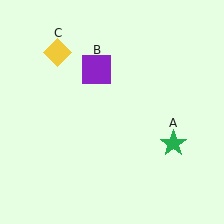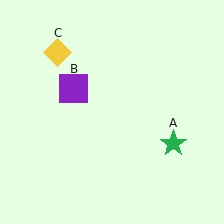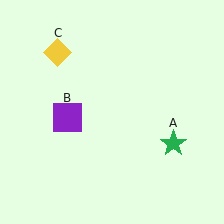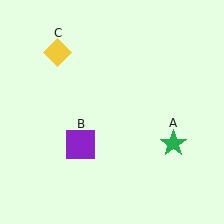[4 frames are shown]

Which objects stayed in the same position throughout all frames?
Green star (object A) and yellow diamond (object C) remained stationary.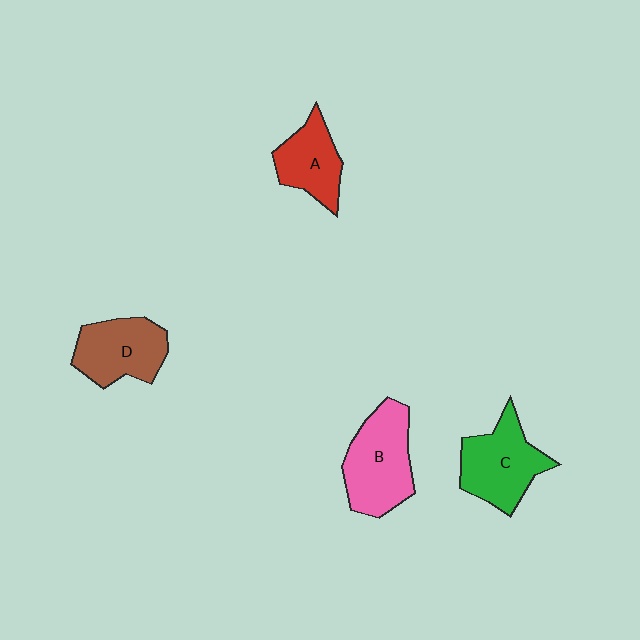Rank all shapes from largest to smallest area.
From largest to smallest: B (pink), C (green), D (brown), A (red).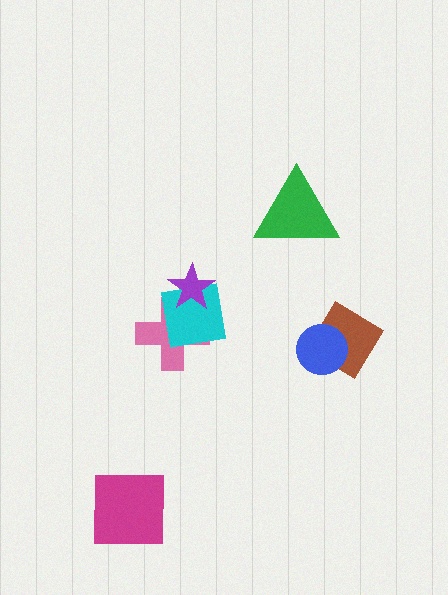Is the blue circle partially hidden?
No, no other shape covers it.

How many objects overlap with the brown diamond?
1 object overlaps with the brown diamond.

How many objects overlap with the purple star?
2 objects overlap with the purple star.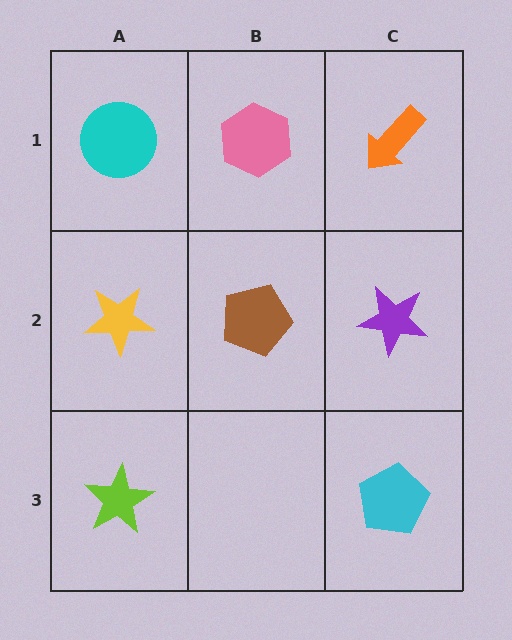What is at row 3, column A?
A lime star.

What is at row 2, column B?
A brown pentagon.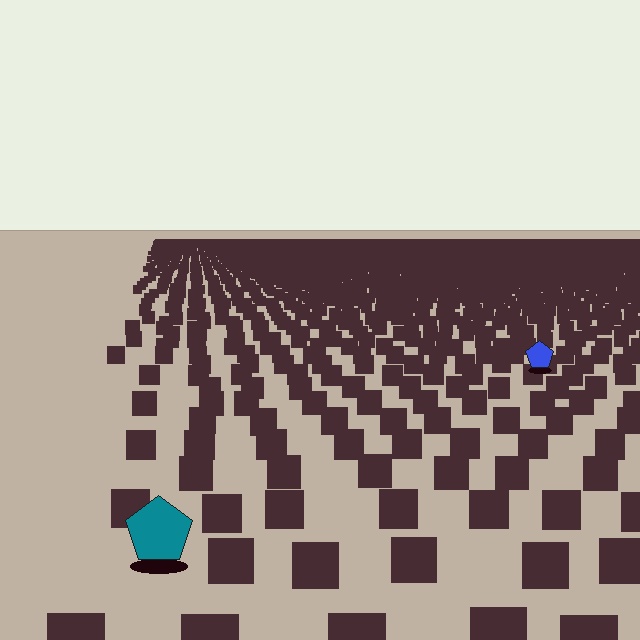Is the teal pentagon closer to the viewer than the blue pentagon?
Yes. The teal pentagon is closer — you can tell from the texture gradient: the ground texture is coarser near it.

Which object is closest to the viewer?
The teal pentagon is closest. The texture marks near it are larger and more spread out.